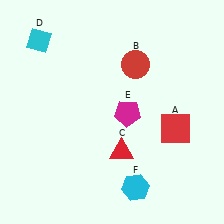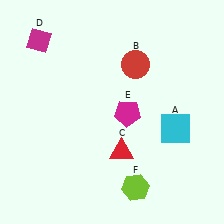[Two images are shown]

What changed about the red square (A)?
In Image 1, A is red. In Image 2, it changed to cyan.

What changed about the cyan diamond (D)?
In Image 1, D is cyan. In Image 2, it changed to magenta.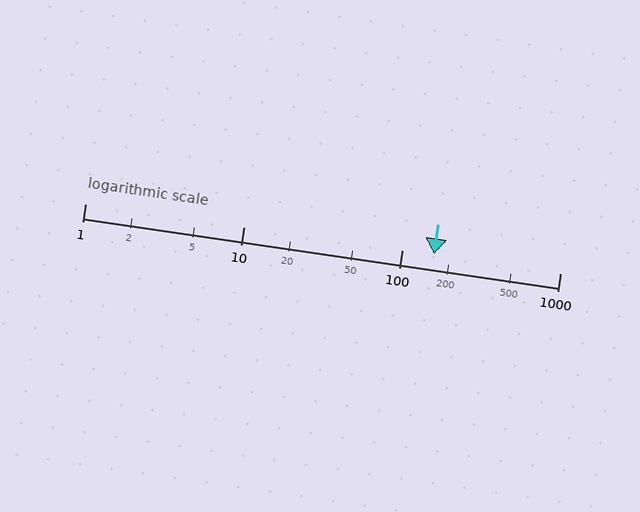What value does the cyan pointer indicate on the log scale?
The pointer indicates approximately 160.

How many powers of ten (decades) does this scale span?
The scale spans 3 decades, from 1 to 1000.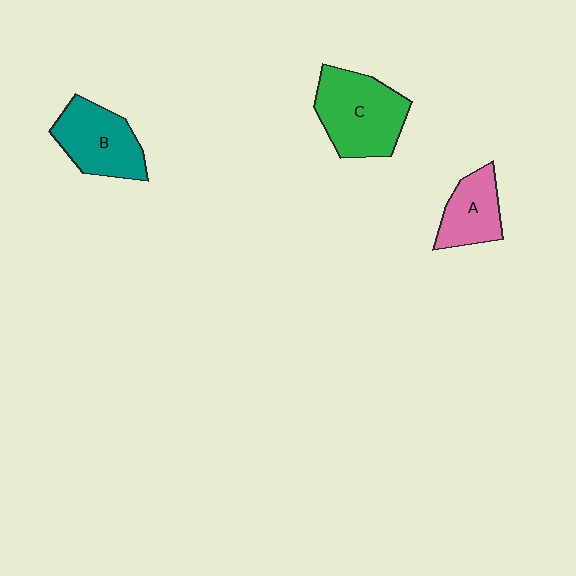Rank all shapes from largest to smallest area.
From largest to smallest: C (green), B (teal), A (pink).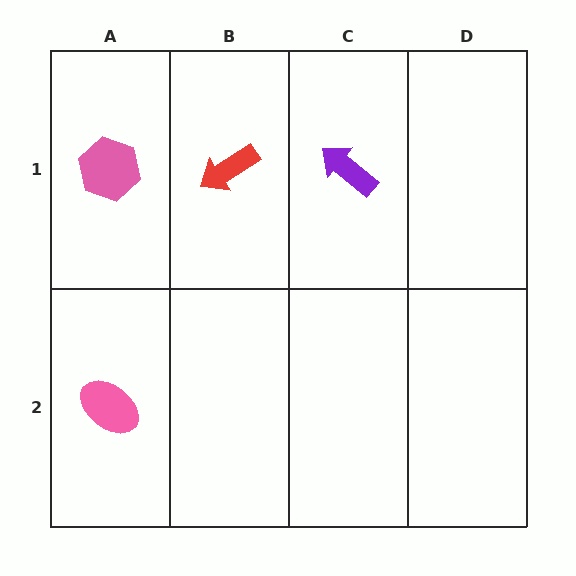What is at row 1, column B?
A red arrow.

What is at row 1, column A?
A pink hexagon.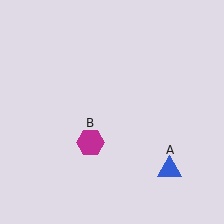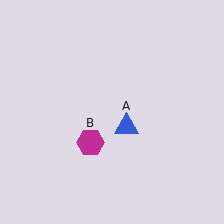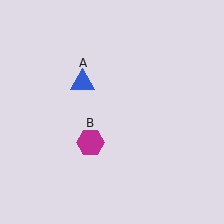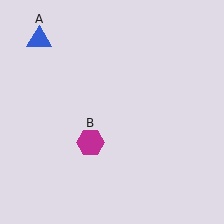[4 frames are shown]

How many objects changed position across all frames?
1 object changed position: blue triangle (object A).